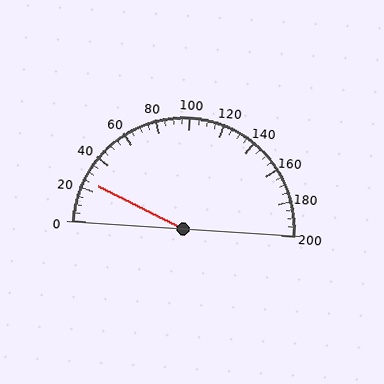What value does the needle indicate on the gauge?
The needle indicates approximately 25.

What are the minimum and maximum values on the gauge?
The gauge ranges from 0 to 200.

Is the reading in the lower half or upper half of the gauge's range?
The reading is in the lower half of the range (0 to 200).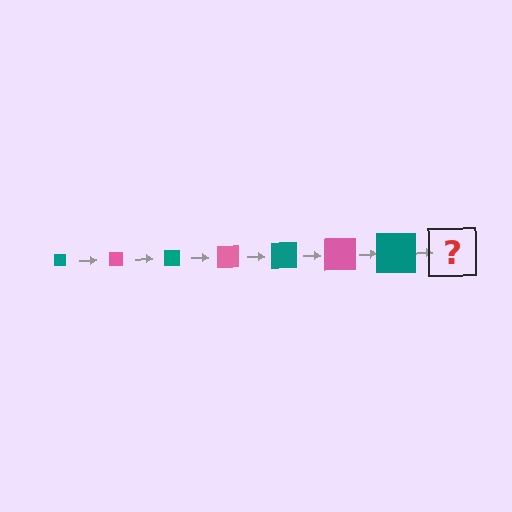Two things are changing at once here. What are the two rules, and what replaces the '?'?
The two rules are that the square grows larger each step and the color cycles through teal and pink. The '?' should be a pink square, larger than the previous one.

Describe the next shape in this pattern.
It should be a pink square, larger than the previous one.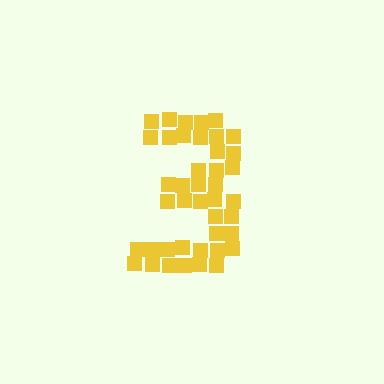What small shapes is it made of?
It is made of small squares.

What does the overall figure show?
The overall figure shows the digit 3.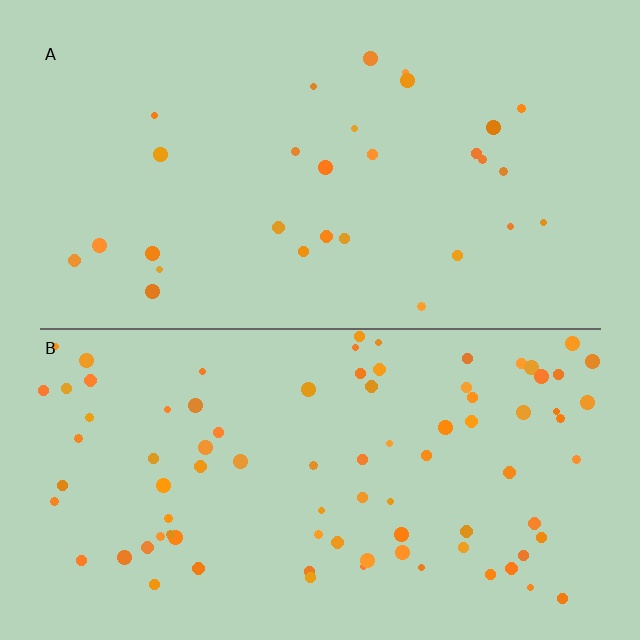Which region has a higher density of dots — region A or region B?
B (the bottom).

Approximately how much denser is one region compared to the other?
Approximately 2.9× — region B over region A.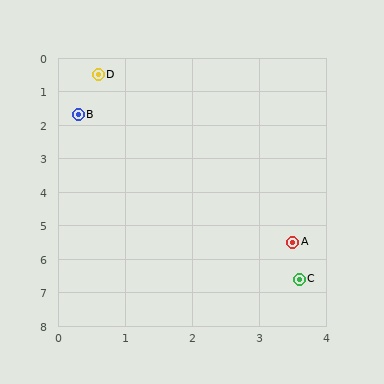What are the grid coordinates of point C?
Point C is at approximately (3.6, 6.6).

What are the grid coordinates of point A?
Point A is at approximately (3.5, 5.5).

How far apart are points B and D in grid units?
Points B and D are about 1.2 grid units apart.